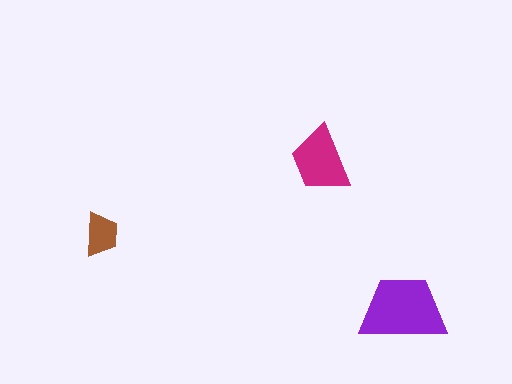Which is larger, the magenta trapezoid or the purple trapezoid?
The purple one.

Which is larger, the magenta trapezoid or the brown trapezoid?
The magenta one.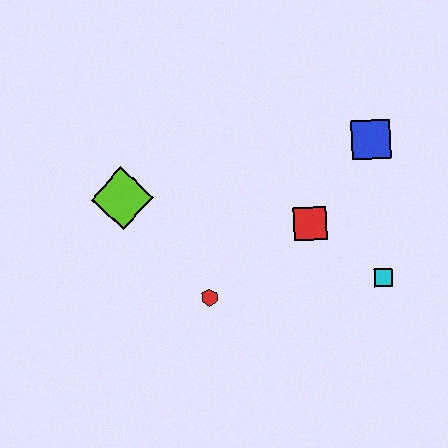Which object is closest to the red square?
The cyan square is closest to the red square.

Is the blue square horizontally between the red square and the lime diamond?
No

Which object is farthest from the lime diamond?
The cyan square is farthest from the lime diamond.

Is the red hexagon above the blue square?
No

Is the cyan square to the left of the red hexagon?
No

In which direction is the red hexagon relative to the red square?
The red hexagon is to the left of the red square.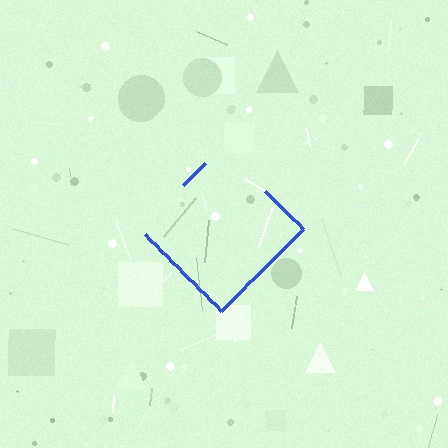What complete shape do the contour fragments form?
The contour fragments form a diamond.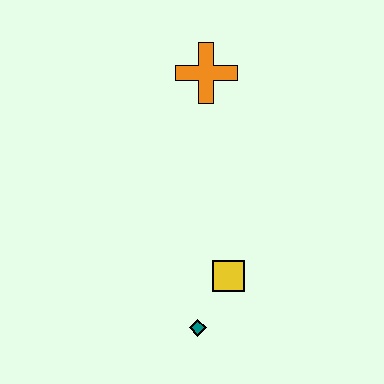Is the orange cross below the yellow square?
No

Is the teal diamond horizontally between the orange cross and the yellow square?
No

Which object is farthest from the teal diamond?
The orange cross is farthest from the teal diamond.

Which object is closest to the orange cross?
The yellow square is closest to the orange cross.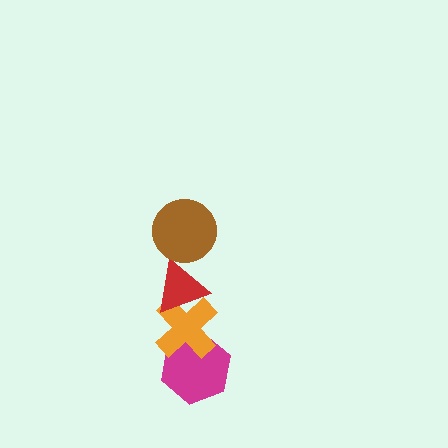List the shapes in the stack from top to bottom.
From top to bottom: the brown circle, the red triangle, the orange cross, the magenta hexagon.